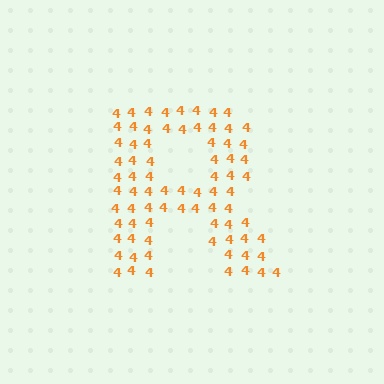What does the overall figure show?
The overall figure shows the letter R.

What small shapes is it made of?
It is made of small digit 4's.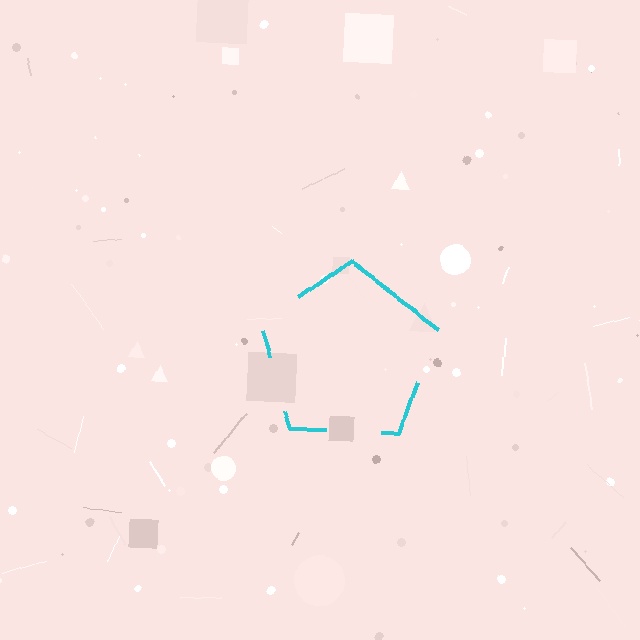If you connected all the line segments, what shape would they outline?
They would outline a pentagon.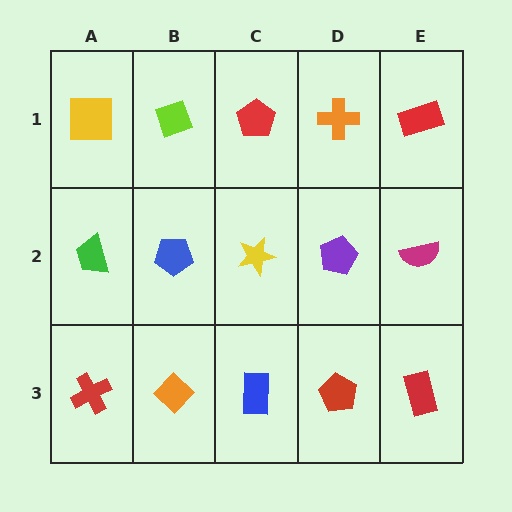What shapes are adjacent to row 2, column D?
An orange cross (row 1, column D), a red pentagon (row 3, column D), a yellow star (row 2, column C), a magenta semicircle (row 2, column E).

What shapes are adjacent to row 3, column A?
A green trapezoid (row 2, column A), an orange diamond (row 3, column B).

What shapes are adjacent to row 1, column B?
A blue pentagon (row 2, column B), a yellow square (row 1, column A), a red pentagon (row 1, column C).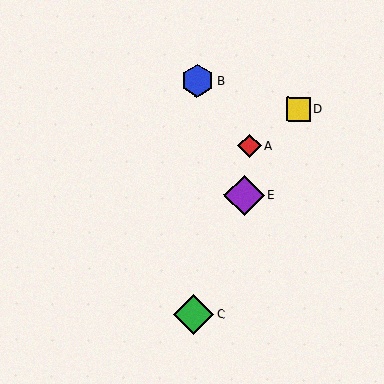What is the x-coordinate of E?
Object E is at x≈244.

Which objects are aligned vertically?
Objects B, C are aligned vertically.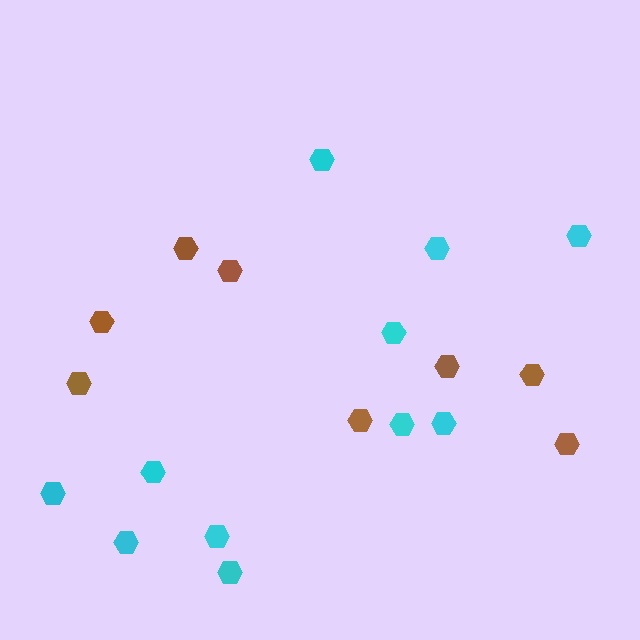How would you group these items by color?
There are 2 groups: one group of cyan hexagons (11) and one group of brown hexagons (8).